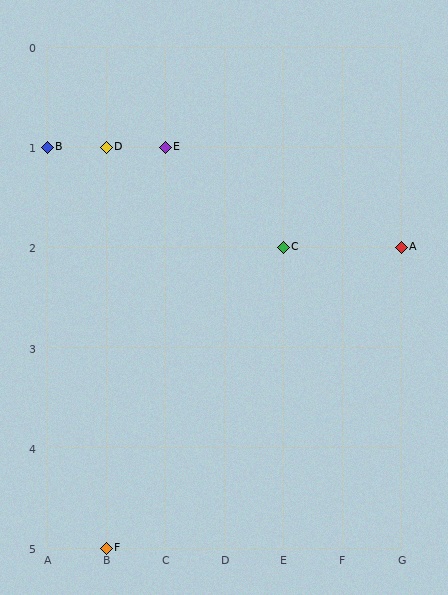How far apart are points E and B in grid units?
Points E and B are 2 columns apart.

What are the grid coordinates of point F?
Point F is at grid coordinates (B, 5).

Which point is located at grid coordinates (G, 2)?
Point A is at (G, 2).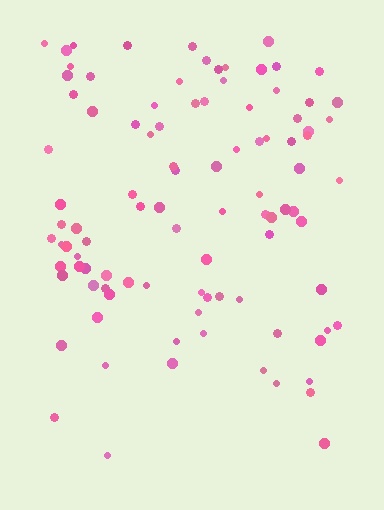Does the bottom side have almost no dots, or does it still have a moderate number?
Still a moderate number, just noticeably fewer than the top.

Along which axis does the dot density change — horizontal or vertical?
Vertical.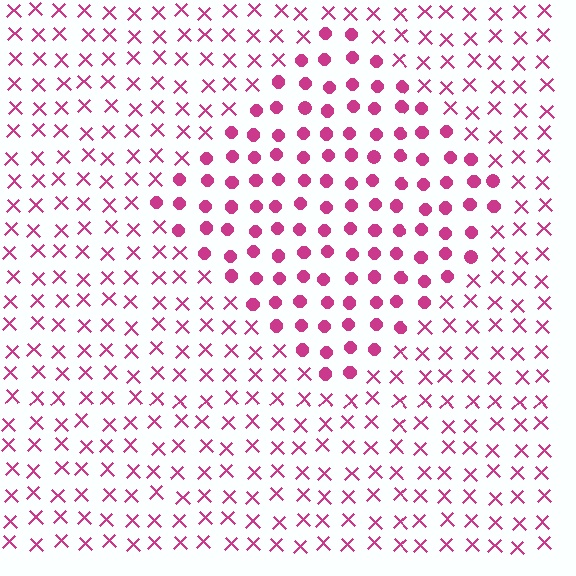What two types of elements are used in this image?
The image uses circles inside the diamond region and X marks outside it.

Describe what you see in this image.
The image is filled with small magenta elements arranged in a uniform grid. A diamond-shaped region contains circles, while the surrounding area contains X marks. The boundary is defined purely by the change in element shape.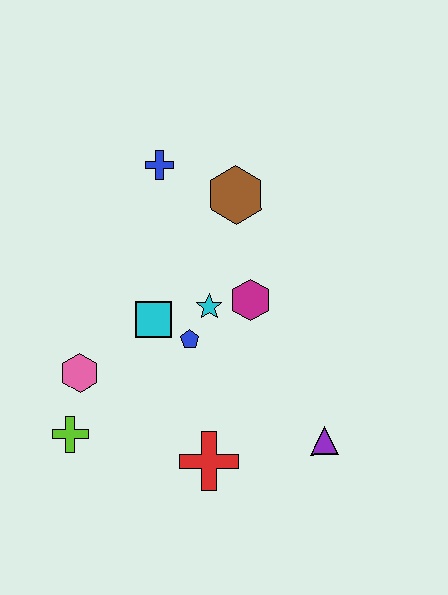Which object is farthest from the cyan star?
The lime cross is farthest from the cyan star.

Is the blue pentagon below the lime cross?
No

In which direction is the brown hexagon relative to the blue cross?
The brown hexagon is to the right of the blue cross.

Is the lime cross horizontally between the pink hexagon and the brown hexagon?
No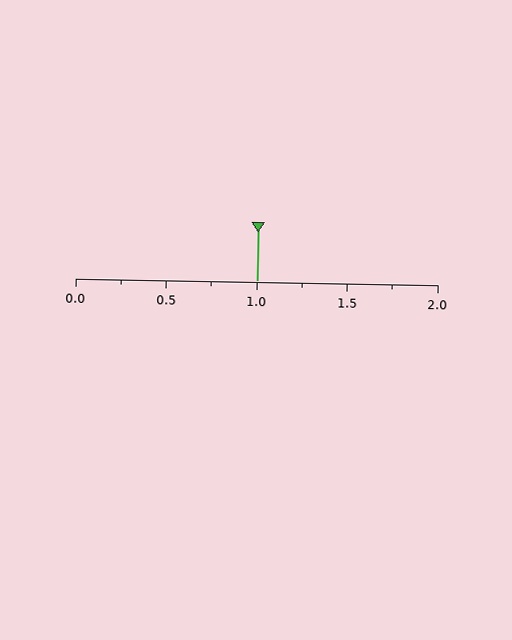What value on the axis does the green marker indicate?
The marker indicates approximately 1.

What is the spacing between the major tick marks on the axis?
The major ticks are spaced 0.5 apart.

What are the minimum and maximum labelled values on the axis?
The axis runs from 0.0 to 2.0.